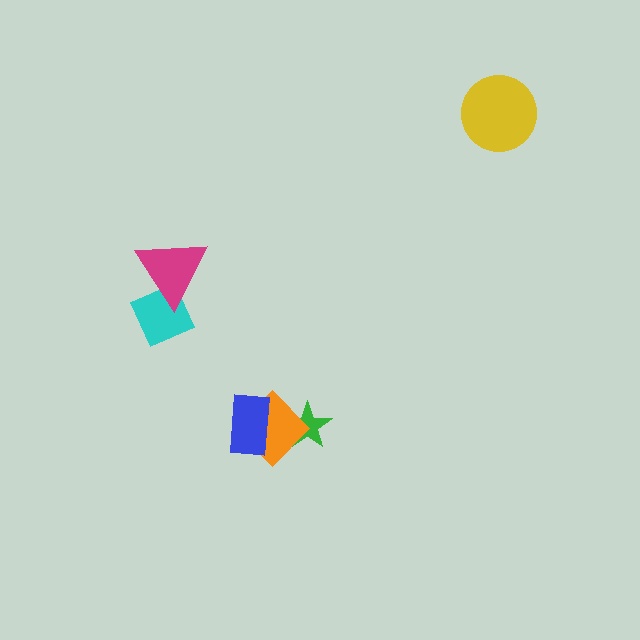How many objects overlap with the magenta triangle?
1 object overlaps with the magenta triangle.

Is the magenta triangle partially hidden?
No, no other shape covers it.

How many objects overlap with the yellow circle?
0 objects overlap with the yellow circle.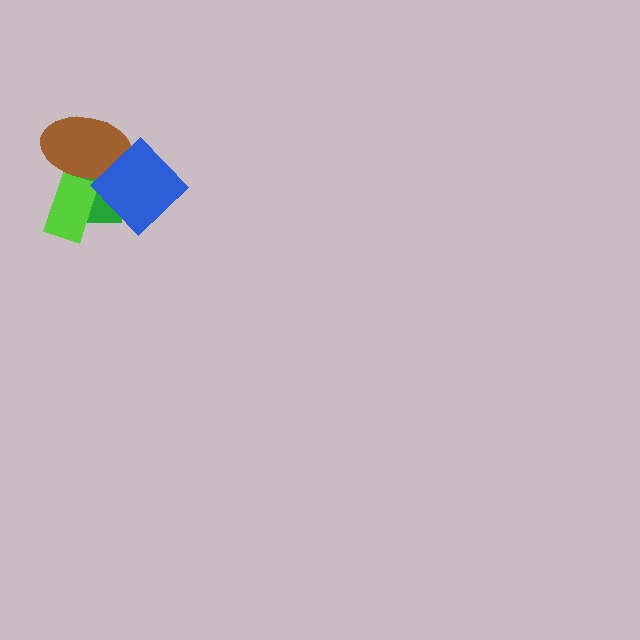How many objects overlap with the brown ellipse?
3 objects overlap with the brown ellipse.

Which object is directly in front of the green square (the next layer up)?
The lime rectangle is directly in front of the green square.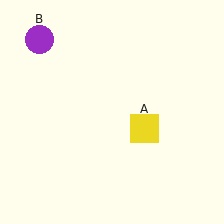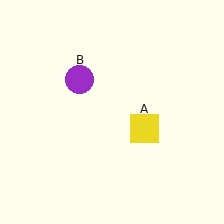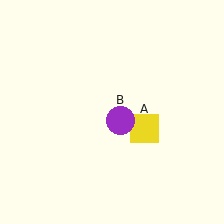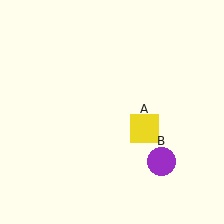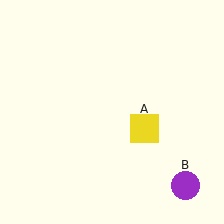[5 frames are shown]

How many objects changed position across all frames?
1 object changed position: purple circle (object B).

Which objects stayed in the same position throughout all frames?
Yellow square (object A) remained stationary.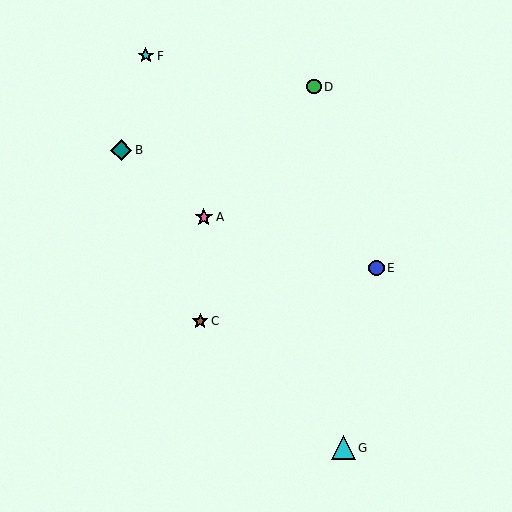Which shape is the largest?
The cyan triangle (labeled G) is the largest.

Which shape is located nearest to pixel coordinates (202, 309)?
The brown star (labeled C) at (200, 321) is nearest to that location.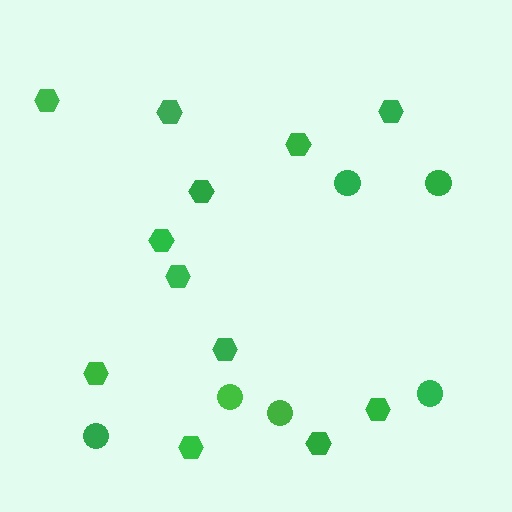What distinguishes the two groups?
There are 2 groups: one group of hexagons (12) and one group of circles (6).